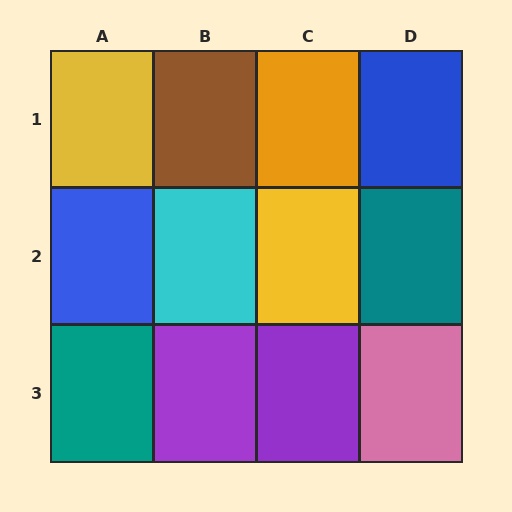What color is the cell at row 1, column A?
Yellow.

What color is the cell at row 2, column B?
Cyan.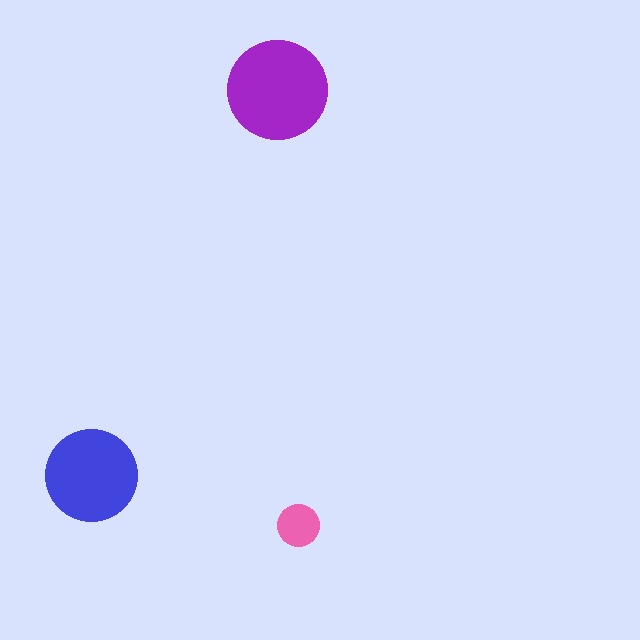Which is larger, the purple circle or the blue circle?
The purple one.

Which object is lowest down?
The pink circle is bottommost.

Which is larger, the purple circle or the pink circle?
The purple one.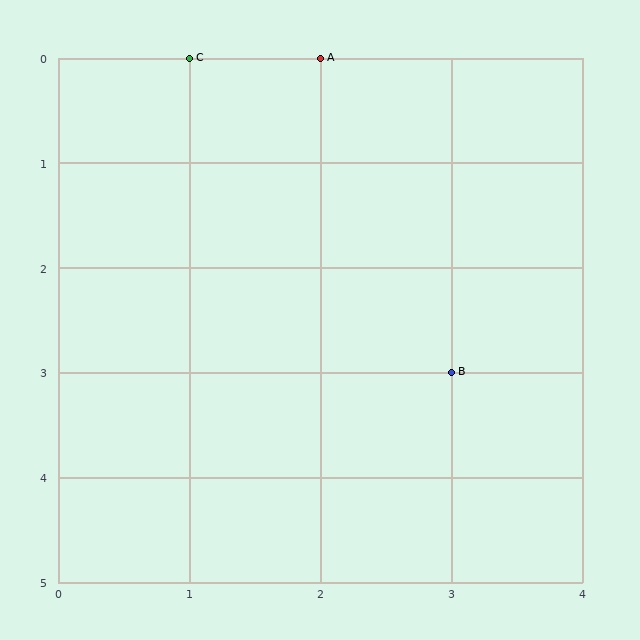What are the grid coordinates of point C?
Point C is at grid coordinates (1, 0).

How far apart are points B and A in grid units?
Points B and A are 1 column and 3 rows apart (about 3.2 grid units diagonally).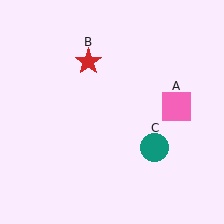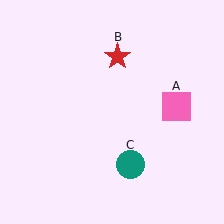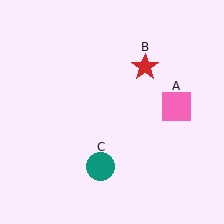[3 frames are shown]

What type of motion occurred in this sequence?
The red star (object B), teal circle (object C) rotated clockwise around the center of the scene.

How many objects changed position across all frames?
2 objects changed position: red star (object B), teal circle (object C).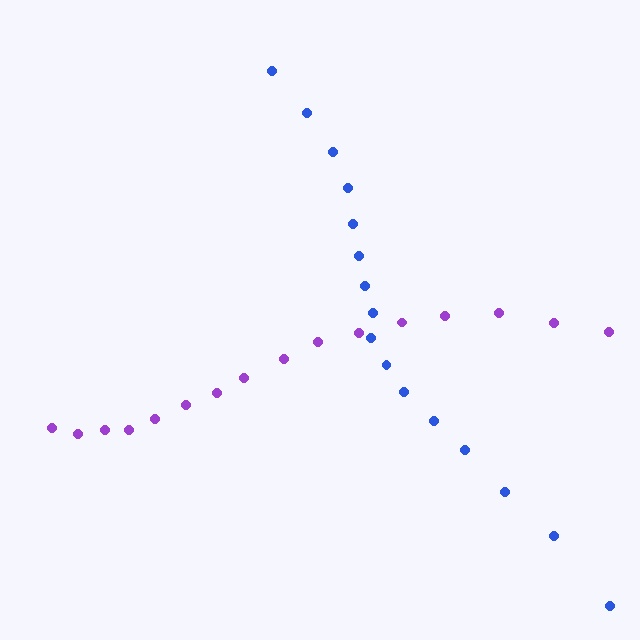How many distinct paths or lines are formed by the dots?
There are 2 distinct paths.